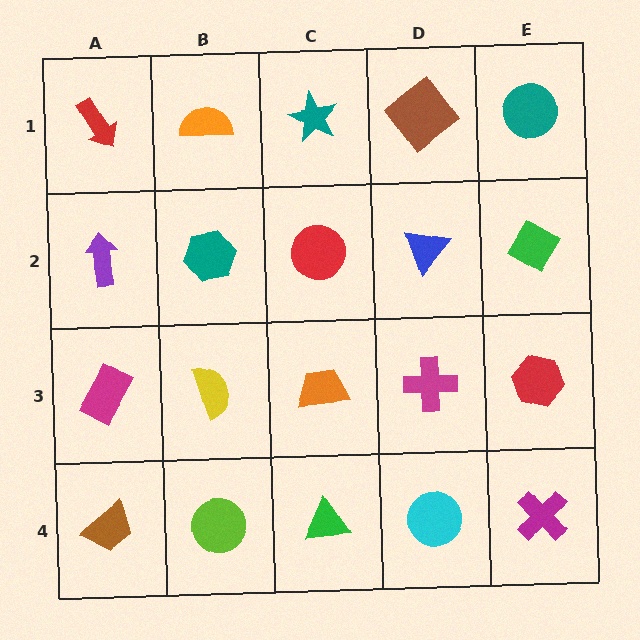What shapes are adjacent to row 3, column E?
A green diamond (row 2, column E), a magenta cross (row 4, column E), a magenta cross (row 3, column D).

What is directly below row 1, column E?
A green diamond.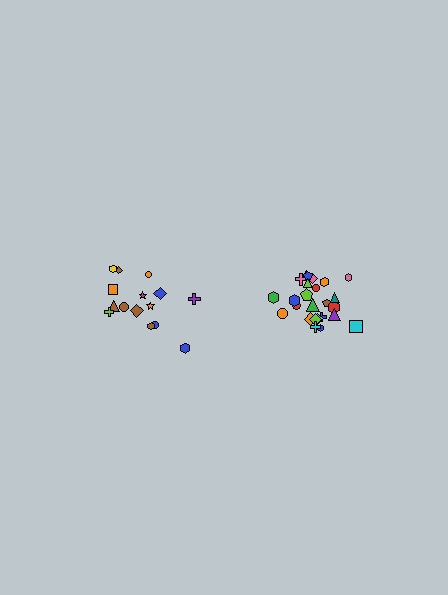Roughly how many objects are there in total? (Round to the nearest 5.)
Roughly 40 objects in total.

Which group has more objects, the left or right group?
The right group.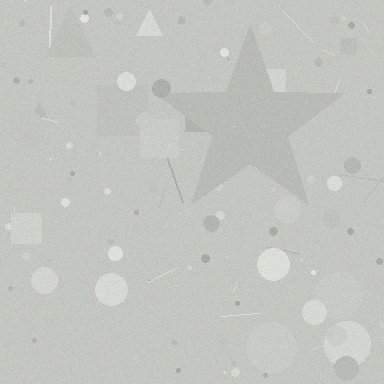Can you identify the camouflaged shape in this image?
The camouflaged shape is a star.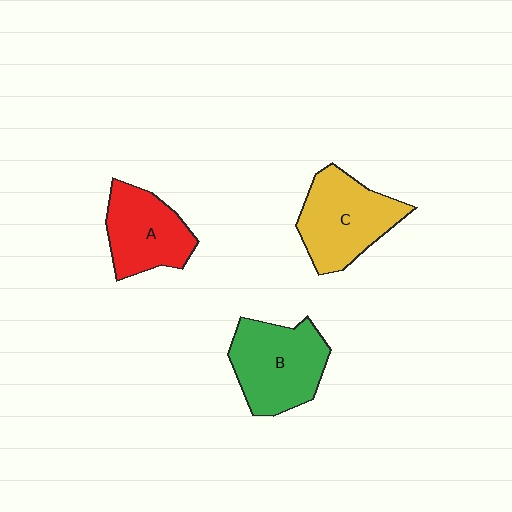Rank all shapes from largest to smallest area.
From largest to smallest: B (green), C (yellow), A (red).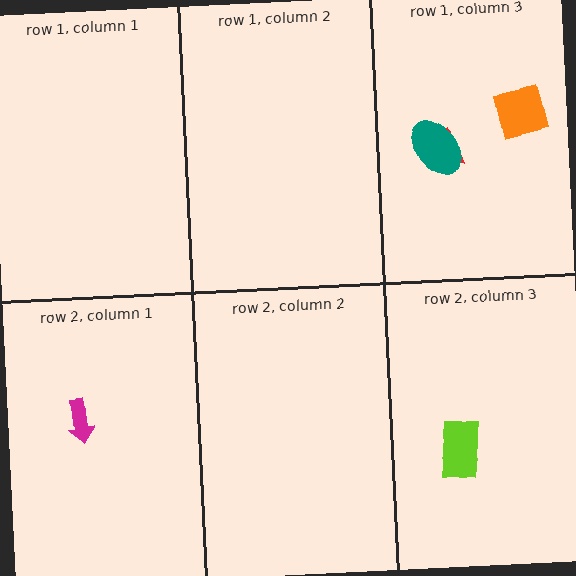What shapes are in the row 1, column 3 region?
The red triangle, the orange square, the teal ellipse.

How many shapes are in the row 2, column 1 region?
1.